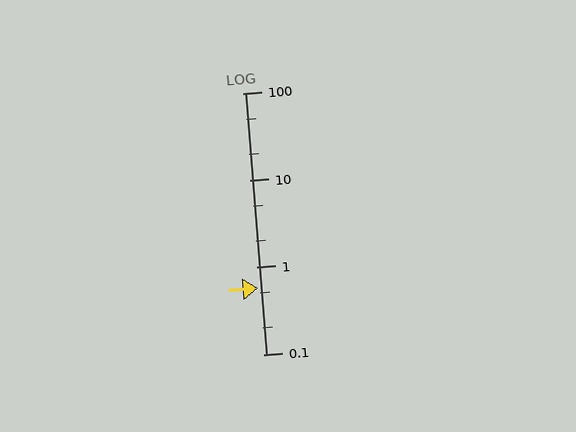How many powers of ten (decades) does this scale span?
The scale spans 3 decades, from 0.1 to 100.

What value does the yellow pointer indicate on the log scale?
The pointer indicates approximately 0.58.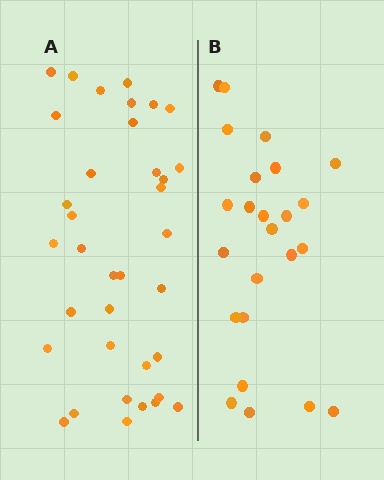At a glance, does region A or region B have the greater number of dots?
Region A (the left region) has more dots.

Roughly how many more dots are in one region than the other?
Region A has roughly 12 or so more dots than region B.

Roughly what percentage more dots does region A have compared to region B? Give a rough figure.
About 50% more.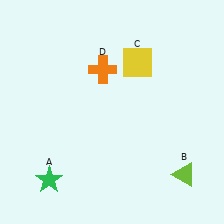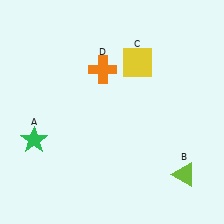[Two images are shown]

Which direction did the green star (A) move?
The green star (A) moved up.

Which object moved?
The green star (A) moved up.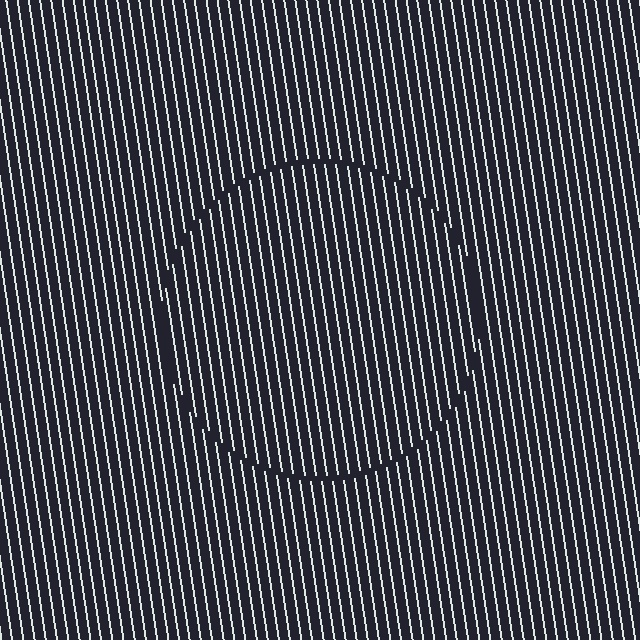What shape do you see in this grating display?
An illusory circle. The interior of the shape contains the same grating, shifted by half a period — the contour is defined by the phase discontinuity where line-ends from the inner and outer gratings abut.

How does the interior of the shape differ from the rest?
The interior of the shape contains the same grating, shifted by half a period — the contour is defined by the phase discontinuity where line-ends from the inner and outer gratings abut.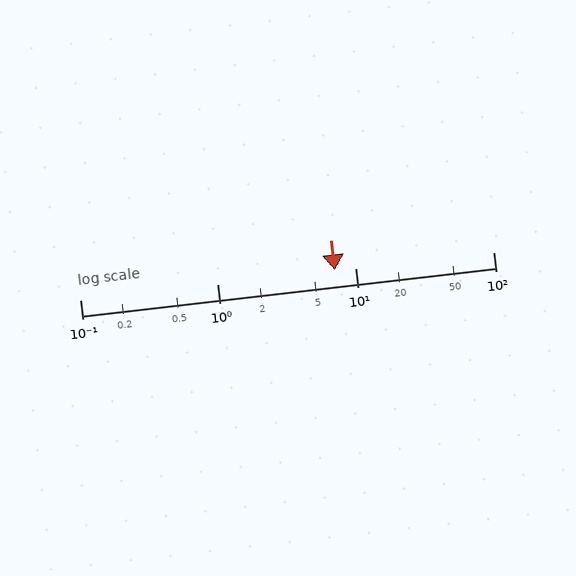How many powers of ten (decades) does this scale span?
The scale spans 3 decades, from 0.1 to 100.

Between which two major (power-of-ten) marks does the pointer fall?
The pointer is between 1 and 10.